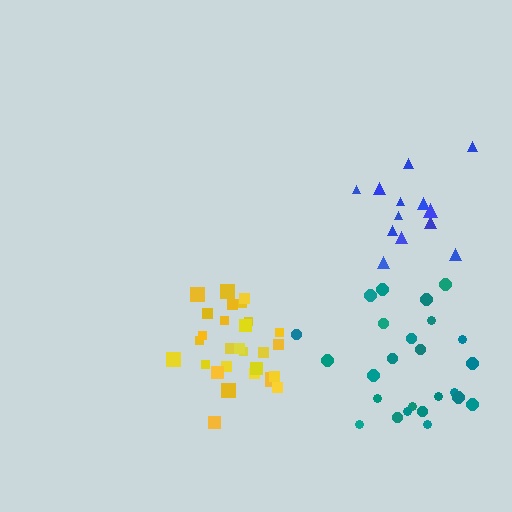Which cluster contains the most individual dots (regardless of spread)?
Yellow (28).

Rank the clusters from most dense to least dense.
yellow, teal, blue.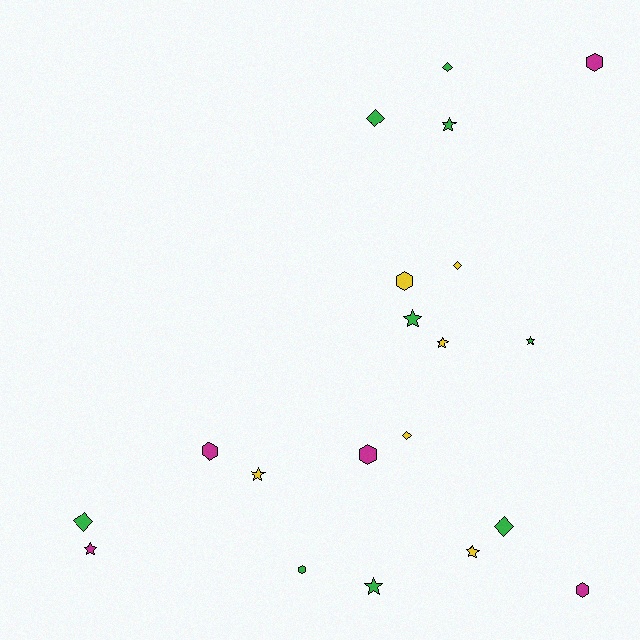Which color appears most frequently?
Green, with 9 objects.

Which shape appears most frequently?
Star, with 8 objects.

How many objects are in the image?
There are 20 objects.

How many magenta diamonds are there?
There are no magenta diamonds.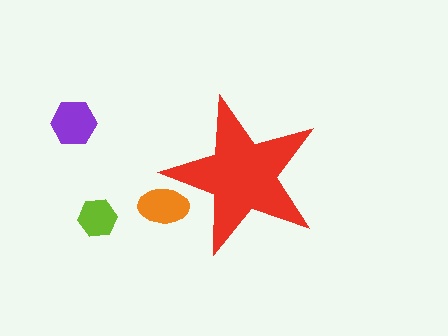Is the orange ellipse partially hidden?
Yes, the orange ellipse is partially hidden behind the red star.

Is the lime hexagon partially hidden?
No, the lime hexagon is fully visible.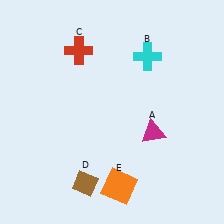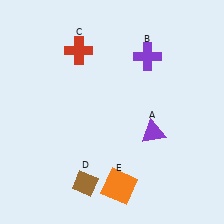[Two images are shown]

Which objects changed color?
A changed from magenta to purple. B changed from cyan to purple.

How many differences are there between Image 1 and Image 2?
There are 2 differences between the two images.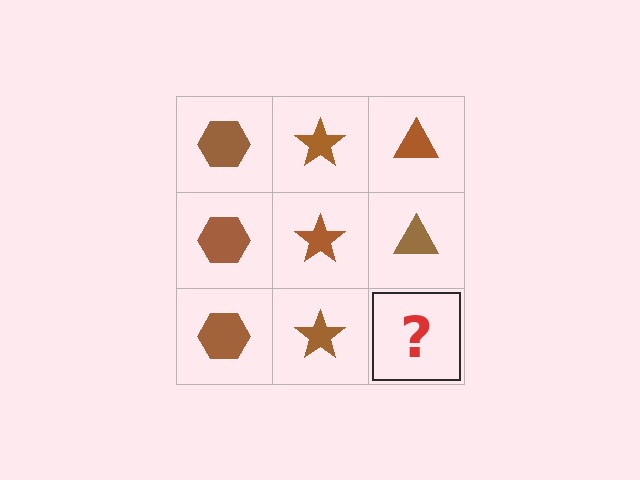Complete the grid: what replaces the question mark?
The question mark should be replaced with a brown triangle.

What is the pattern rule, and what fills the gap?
The rule is that each column has a consistent shape. The gap should be filled with a brown triangle.